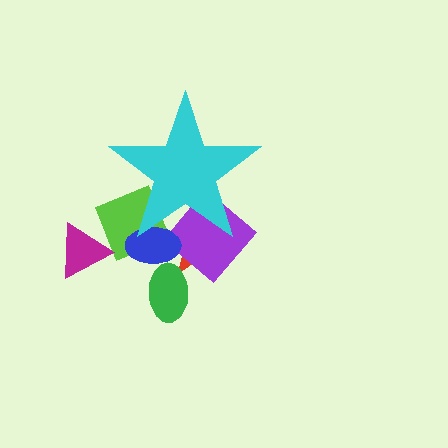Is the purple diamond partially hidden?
Yes, the purple diamond is partially hidden behind the cyan star.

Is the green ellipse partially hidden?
No, the green ellipse is fully visible.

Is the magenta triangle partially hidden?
No, the magenta triangle is fully visible.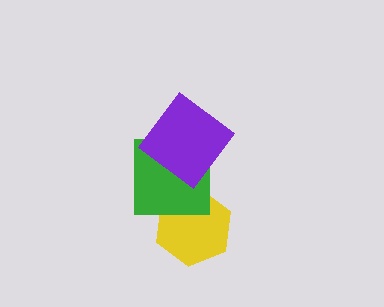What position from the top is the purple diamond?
The purple diamond is 1st from the top.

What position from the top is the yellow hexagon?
The yellow hexagon is 3rd from the top.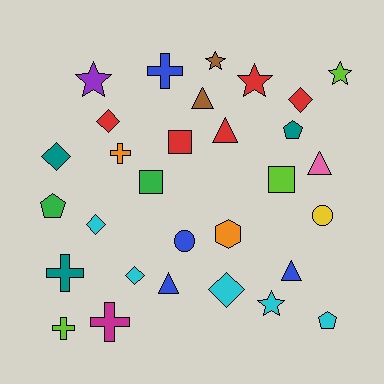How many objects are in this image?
There are 30 objects.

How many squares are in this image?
There are 3 squares.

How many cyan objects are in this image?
There are 5 cyan objects.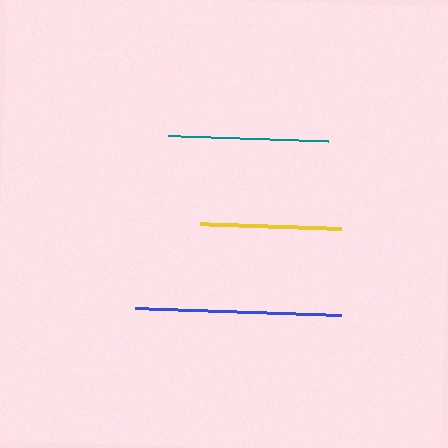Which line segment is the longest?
The blue line is the longest at approximately 206 pixels.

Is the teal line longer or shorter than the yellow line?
The teal line is longer than the yellow line.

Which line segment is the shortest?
The yellow line is the shortest at approximately 141 pixels.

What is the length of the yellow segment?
The yellow segment is approximately 141 pixels long.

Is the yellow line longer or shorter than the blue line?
The blue line is longer than the yellow line.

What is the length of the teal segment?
The teal segment is approximately 160 pixels long.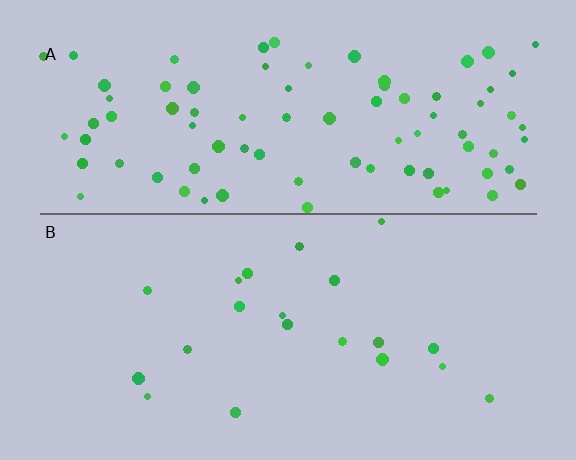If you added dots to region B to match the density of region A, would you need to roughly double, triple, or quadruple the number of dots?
Approximately quadruple.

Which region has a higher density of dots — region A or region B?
A (the top).